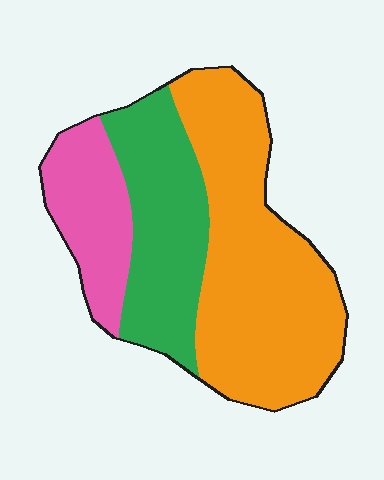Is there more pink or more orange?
Orange.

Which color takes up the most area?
Orange, at roughly 50%.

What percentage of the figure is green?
Green covers roughly 30% of the figure.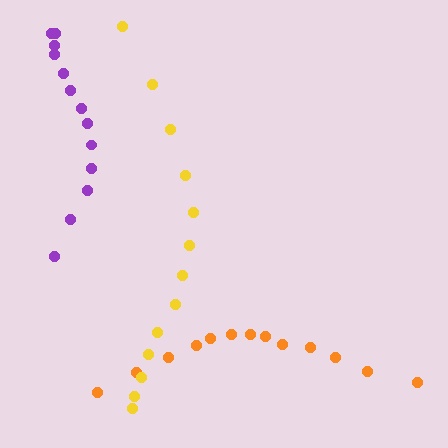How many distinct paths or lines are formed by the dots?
There are 3 distinct paths.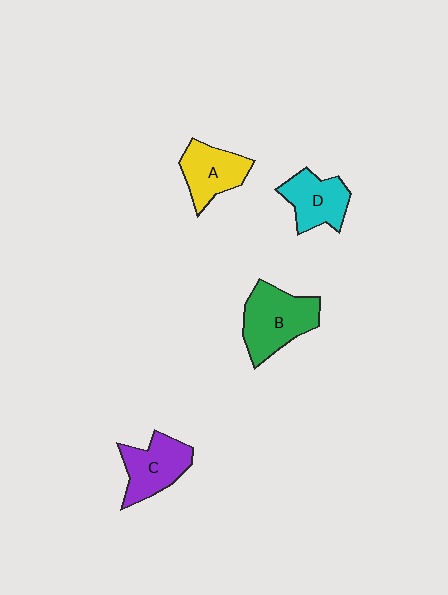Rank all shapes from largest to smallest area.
From largest to smallest: B (green), C (purple), A (yellow), D (cyan).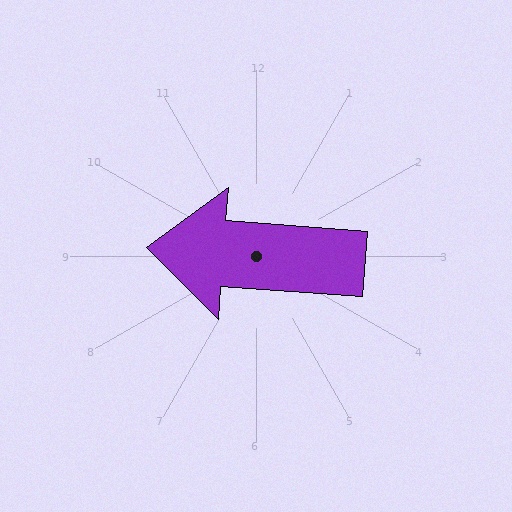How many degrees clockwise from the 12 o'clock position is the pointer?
Approximately 274 degrees.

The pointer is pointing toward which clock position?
Roughly 9 o'clock.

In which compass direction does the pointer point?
West.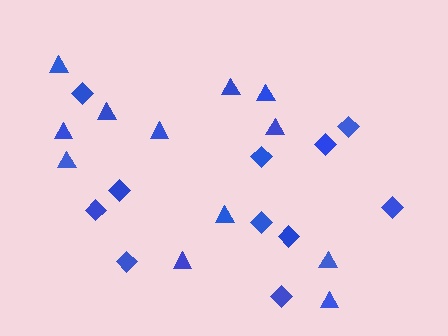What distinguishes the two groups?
There are 2 groups: one group of diamonds (11) and one group of triangles (12).